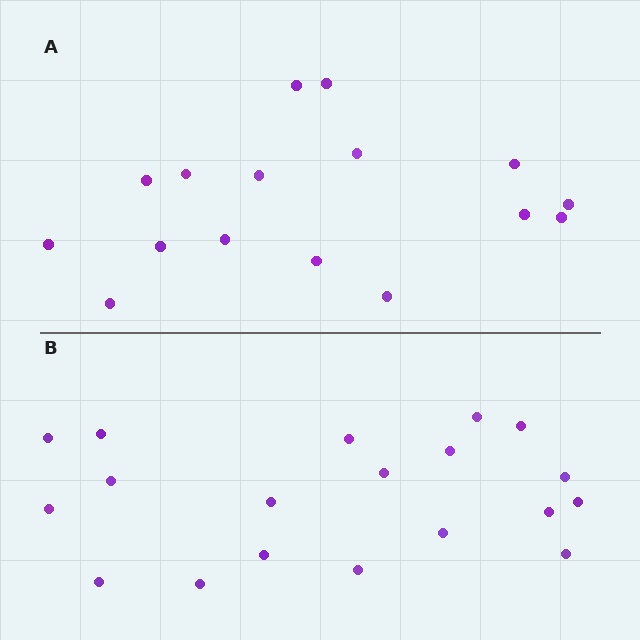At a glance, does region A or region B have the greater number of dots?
Region B (the bottom region) has more dots.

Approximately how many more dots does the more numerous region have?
Region B has just a few more — roughly 2 or 3 more dots than region A.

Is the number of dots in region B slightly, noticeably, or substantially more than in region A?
Region B has only slightly more — the two regions are fairly close. The ratio is roughly 1.2 to 1.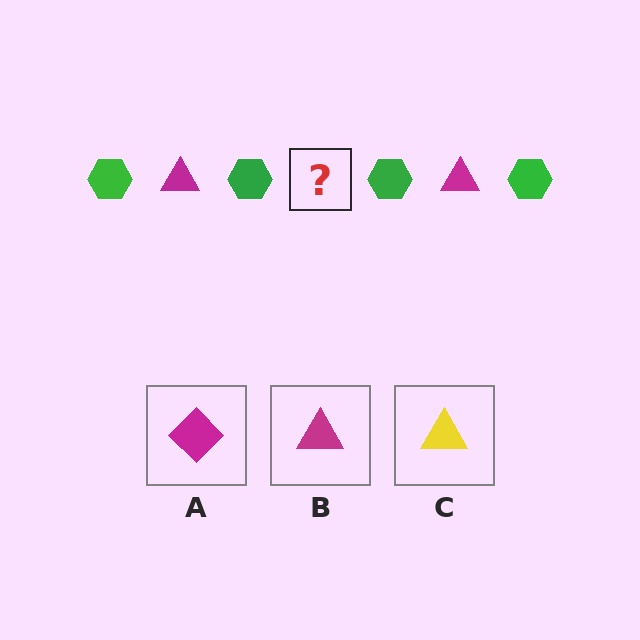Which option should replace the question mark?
Option B.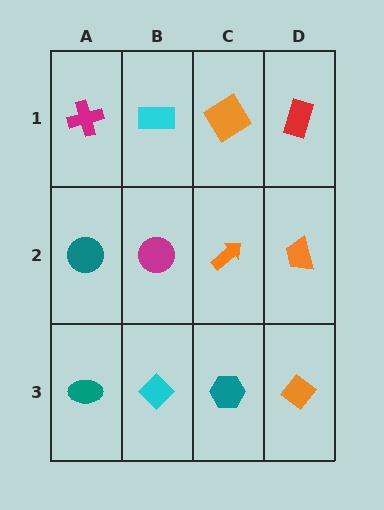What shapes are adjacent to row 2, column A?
A magenta cross (row 1, column A), a teal ellipse (row 3, column A), a magenta circle (row 2, column B).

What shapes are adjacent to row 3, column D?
An orange trapezoid (row 2, column D), a teal hexagon (row 3, column C).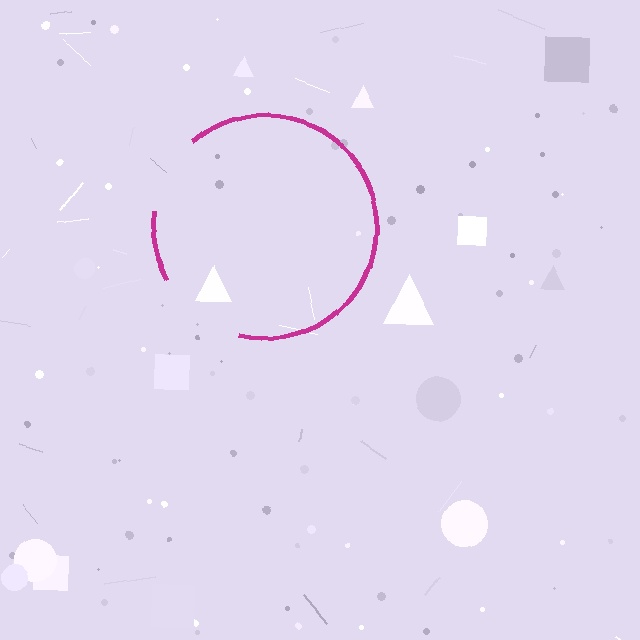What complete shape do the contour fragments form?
The contour fragments form a circle.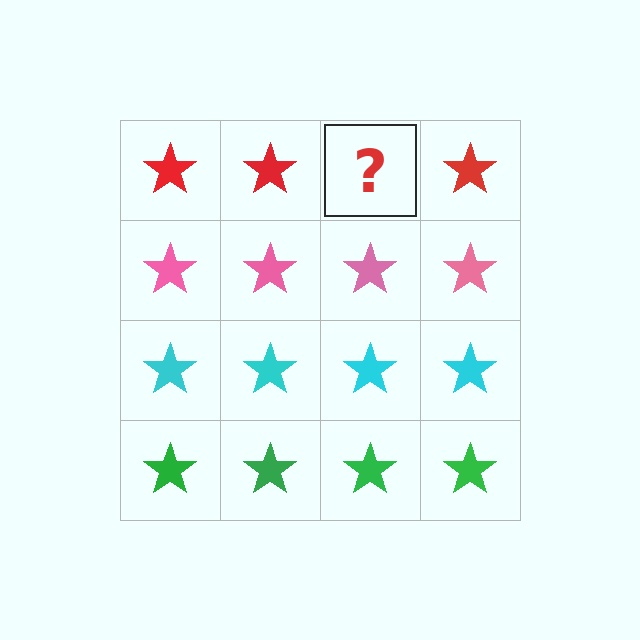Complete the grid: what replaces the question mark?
The question mark should be replaced with a red star.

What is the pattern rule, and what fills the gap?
The rule is that each row has a consistent color. The gap should be filled with a red star.